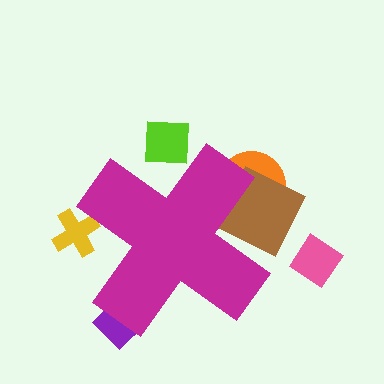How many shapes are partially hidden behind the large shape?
5 shapes are partially hidden.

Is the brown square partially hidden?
Yes, the brown square is partially hidden behind the magenta cross.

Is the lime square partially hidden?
Yes, the lime square is partially hidden behind the magenta cross.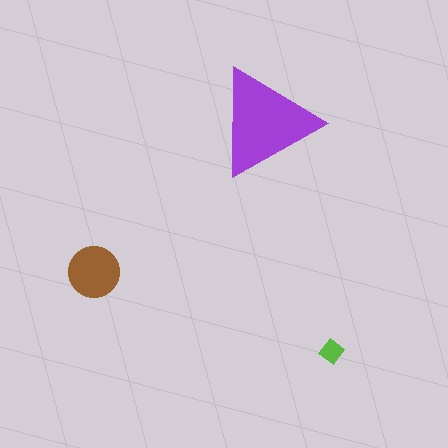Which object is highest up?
The purple triangle is topmost.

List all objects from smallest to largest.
The lime diamond, the brown circle, the purple triangle.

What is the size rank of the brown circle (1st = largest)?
2nd.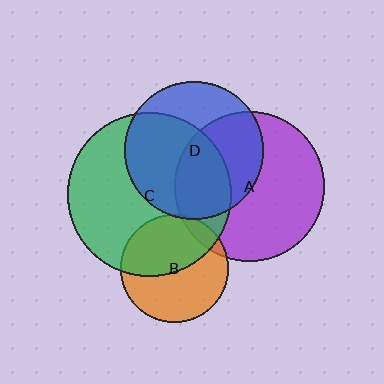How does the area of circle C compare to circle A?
Approximately 1.2 times.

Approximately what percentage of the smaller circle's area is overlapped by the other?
Approximately 45%.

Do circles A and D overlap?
Yes.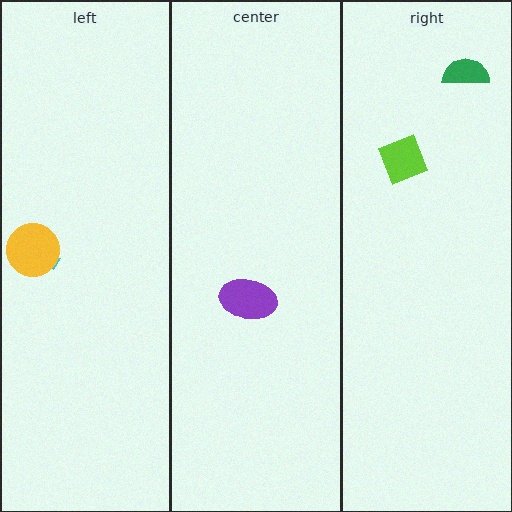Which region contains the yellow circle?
The left region.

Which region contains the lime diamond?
The right region.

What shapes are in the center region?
The purple ellipse.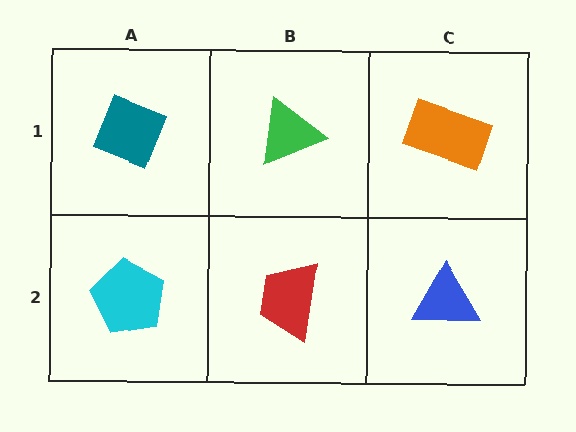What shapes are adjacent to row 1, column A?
A cyan pentagon (row 2, column A), a green triangle (row 1, column B).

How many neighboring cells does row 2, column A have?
2.